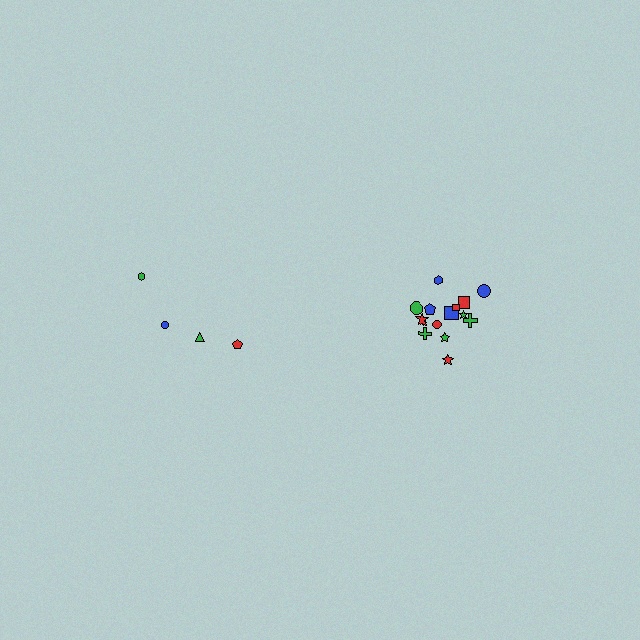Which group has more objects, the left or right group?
The right group.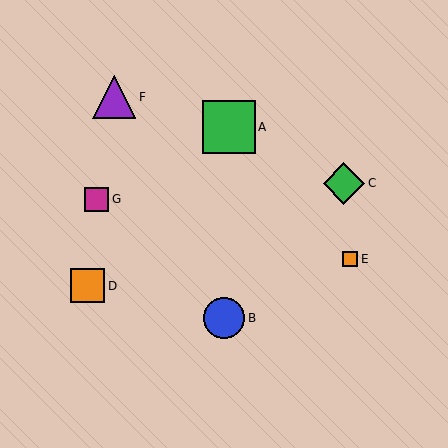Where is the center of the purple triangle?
The center of the purple triangle is at (114, 97).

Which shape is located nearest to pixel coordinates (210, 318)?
The blue circle (labeled B) at (224, 318) is nearest to that location.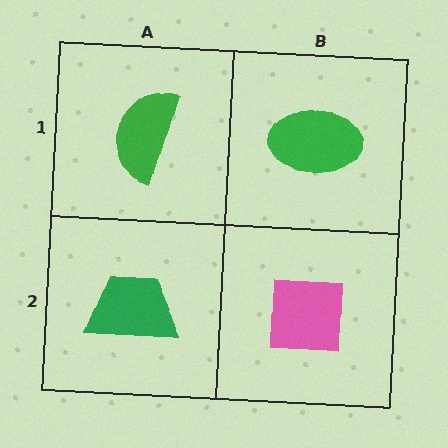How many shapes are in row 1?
2 shapes.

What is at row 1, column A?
A green semicircle.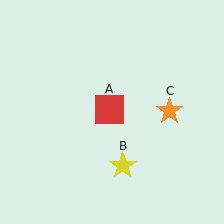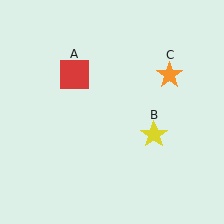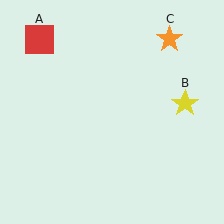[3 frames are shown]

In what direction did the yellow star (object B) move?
The yellow star (object B) moved up and to the right.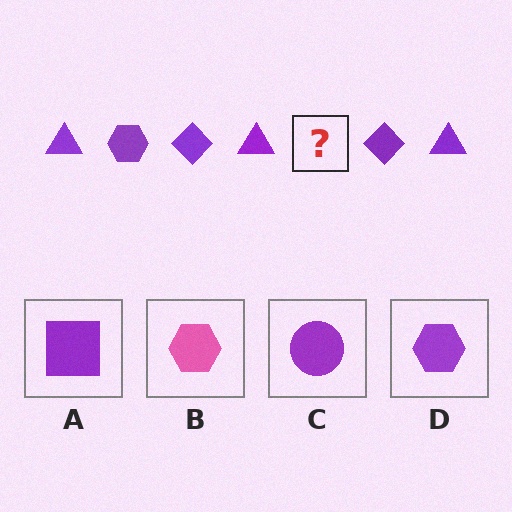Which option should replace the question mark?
Option D.